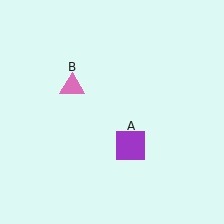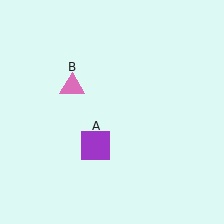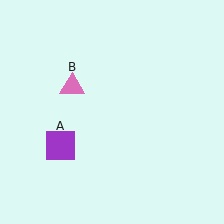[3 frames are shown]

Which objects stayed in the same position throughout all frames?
Pink triangle (object B) remained stationary.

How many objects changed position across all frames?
1 object changed position: purple square (object A).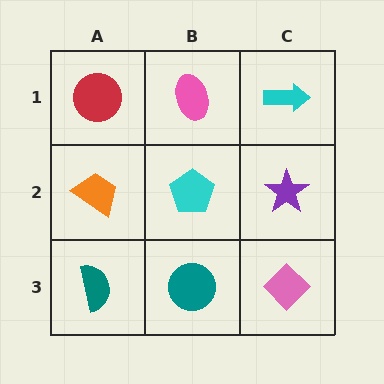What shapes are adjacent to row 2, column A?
A red circle (row 1, column A), a teal semicircle (row 3, column A), a cyan pentagon (row 2, column B).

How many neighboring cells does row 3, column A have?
2.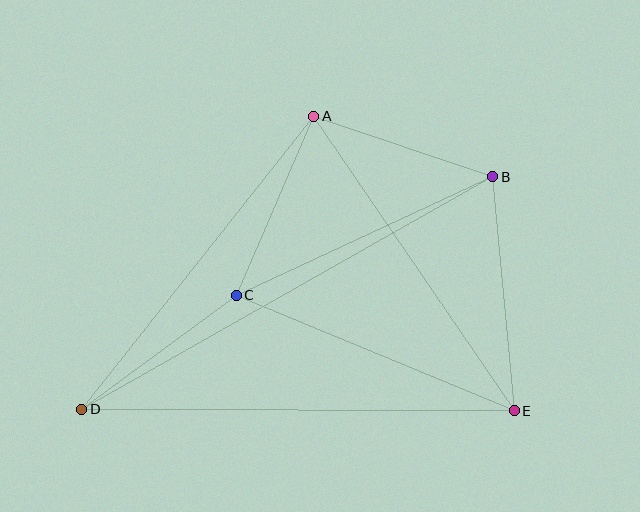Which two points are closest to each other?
Points A and B are closest to each other.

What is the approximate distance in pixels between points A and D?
The distance between A and D is approximately 374 pixels.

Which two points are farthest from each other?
Points B and D are farthest from each other.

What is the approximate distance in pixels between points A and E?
The distance between A and E is approximately 356 pixels.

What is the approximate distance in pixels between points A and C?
The distance between A and C is approximately 195 pixels.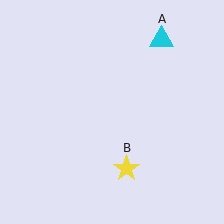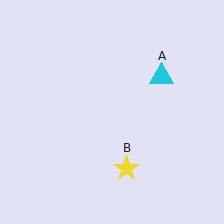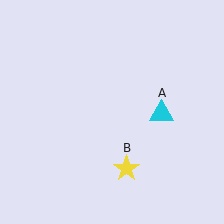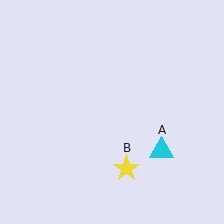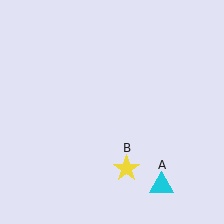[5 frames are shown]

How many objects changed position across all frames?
1 object changed position: cyan triangle (object A).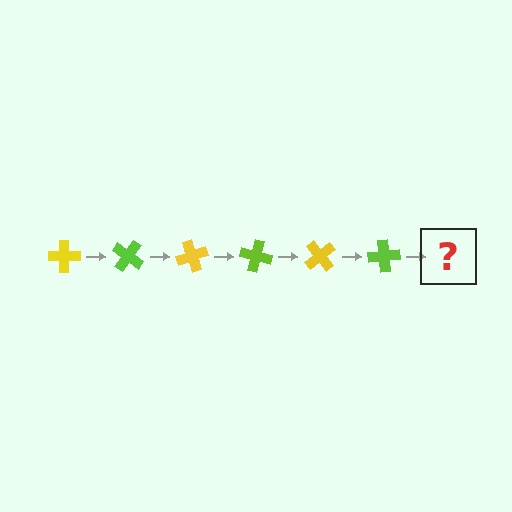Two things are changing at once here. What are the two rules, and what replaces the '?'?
The two rules are that it rotates 35 degrees each step and the color cycles through yellow and lime. The '?' should be a yellow cross, rotated 210 degrees from the start.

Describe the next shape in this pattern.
It should be a yellow cross, rotated 210 degrees from the start.